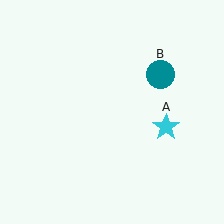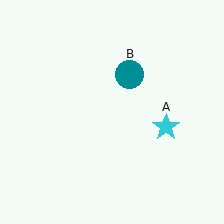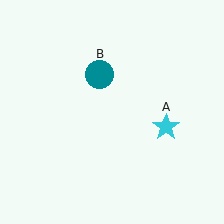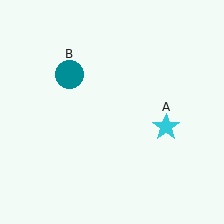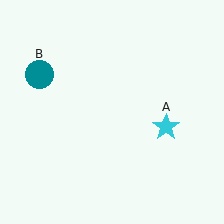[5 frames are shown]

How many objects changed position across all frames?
1 object changed position: teal circle (object B).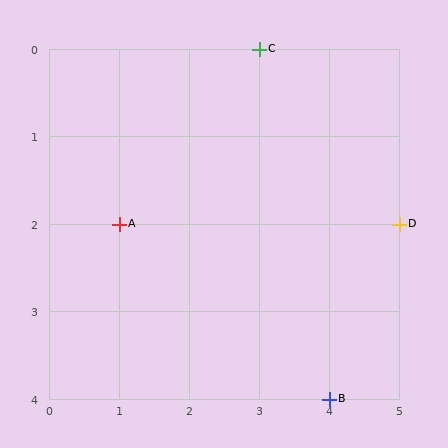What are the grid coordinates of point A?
Point A is at grid coordinates (1, 2).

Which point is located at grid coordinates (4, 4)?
Point B is at (4, 4).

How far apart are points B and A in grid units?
Points B and A are 3 columns and 2 rows apart (about 3.6 grid units diagonally).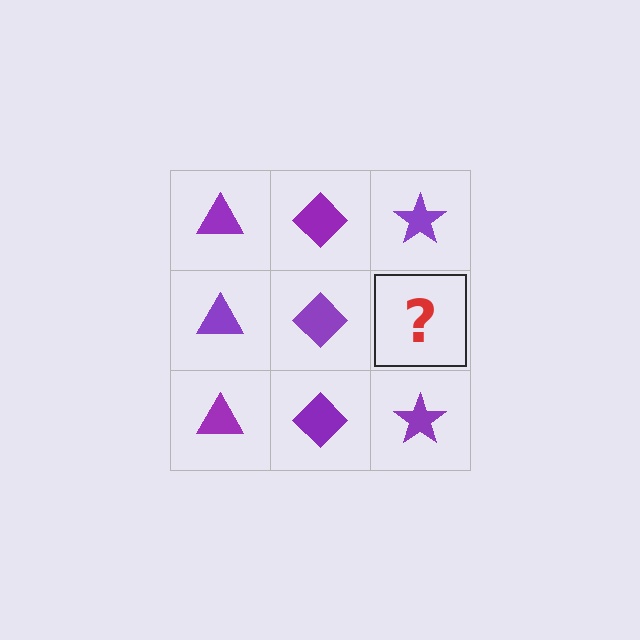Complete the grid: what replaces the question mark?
The question mark should be replaced with a purple star.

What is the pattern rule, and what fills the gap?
The rule is that each column has a consistent shape. The gap should be filled with a purple star.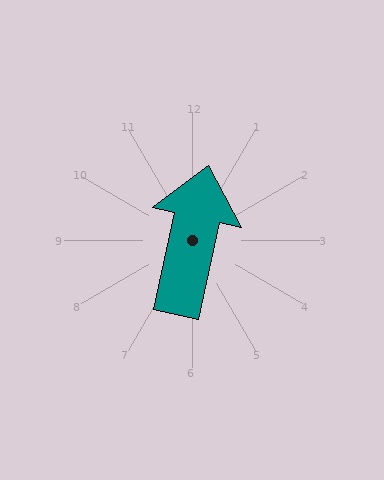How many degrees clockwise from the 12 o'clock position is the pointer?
Approximately 12 degrees.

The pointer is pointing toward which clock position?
Roughly 12 o'clock.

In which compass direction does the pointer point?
North.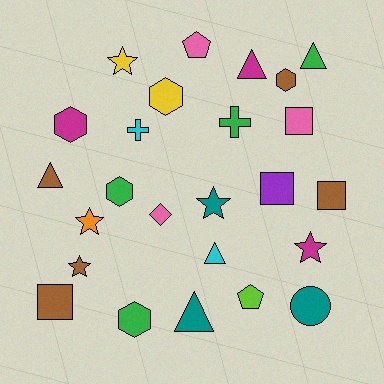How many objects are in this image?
There are 25 objects.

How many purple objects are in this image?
There is 1 purple object.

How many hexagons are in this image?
There are 5 hexagons.